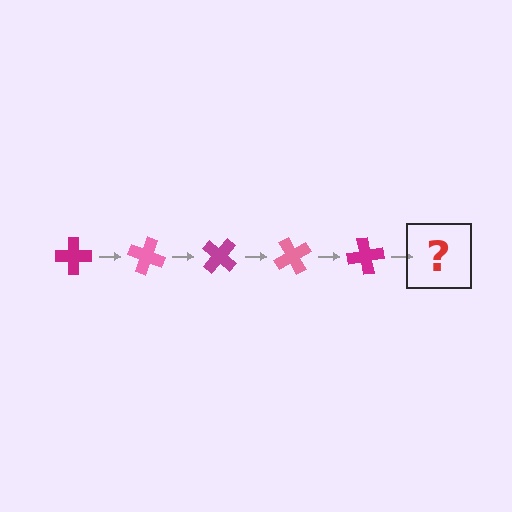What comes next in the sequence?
The next element should be a pink cross, rotated 100 degrees from the start.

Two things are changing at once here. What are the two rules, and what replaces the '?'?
The two rules are that it rotates 20 degrees each step and the color cycles through magenta and pink. The '?' should be a pink cross, rotated 100 degrees from the start.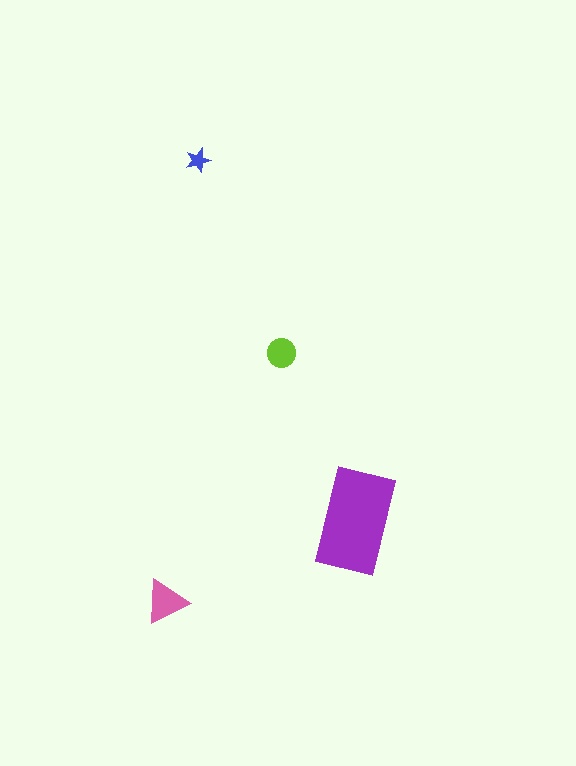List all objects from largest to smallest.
The purple rectangle, the pink triangle, the lime circle, the blue star.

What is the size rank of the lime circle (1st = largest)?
3rd.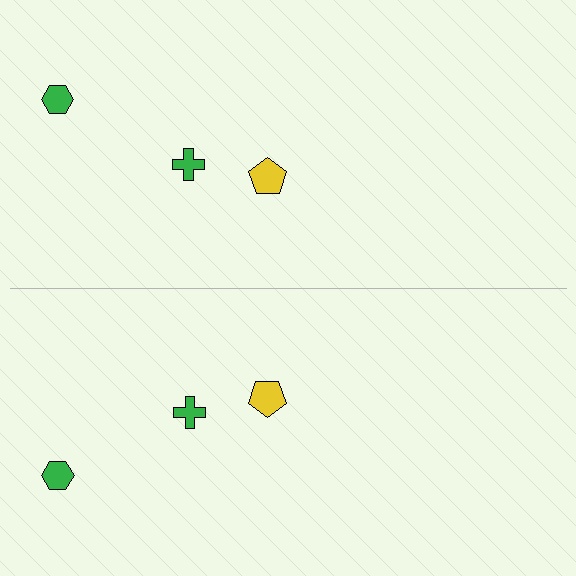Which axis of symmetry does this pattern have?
The pattern has a horizontal axis of symmetry running through the center of the image.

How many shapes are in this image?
There are 6 shapes in this image.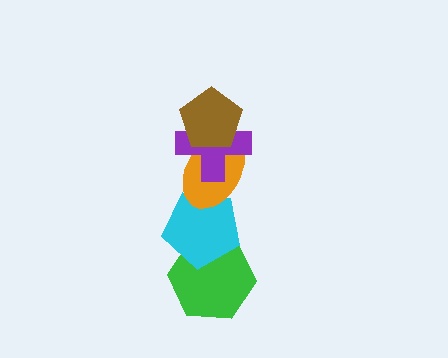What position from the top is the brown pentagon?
The brown pentagon is 1st from the top.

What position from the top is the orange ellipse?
The orange ellipse is 3rd from the top.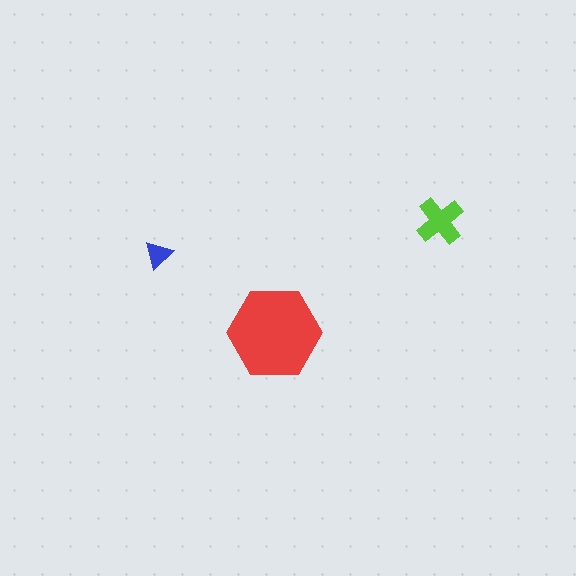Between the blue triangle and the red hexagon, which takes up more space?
The red hexagon.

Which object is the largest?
The red hexagon.